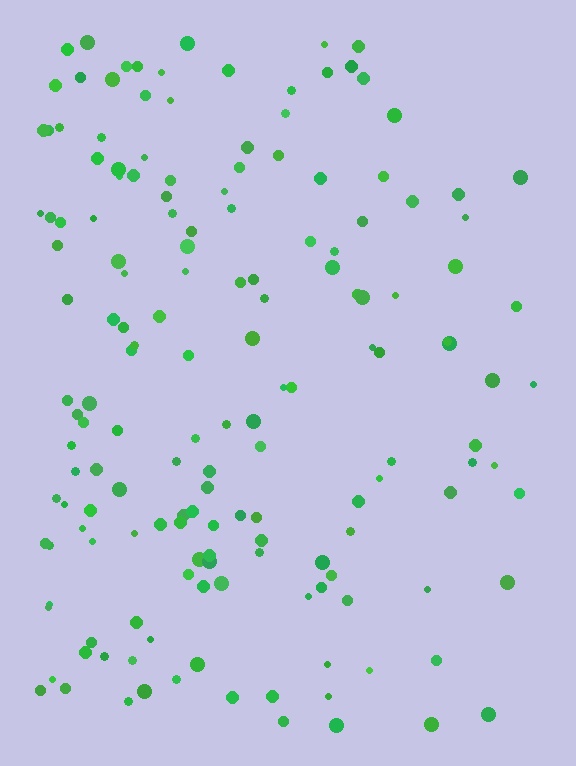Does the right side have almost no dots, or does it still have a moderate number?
Still a moderate number, just noticeably fewer than the left.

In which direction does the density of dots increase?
From right to left, with the left side densest.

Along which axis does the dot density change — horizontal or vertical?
Horizontal.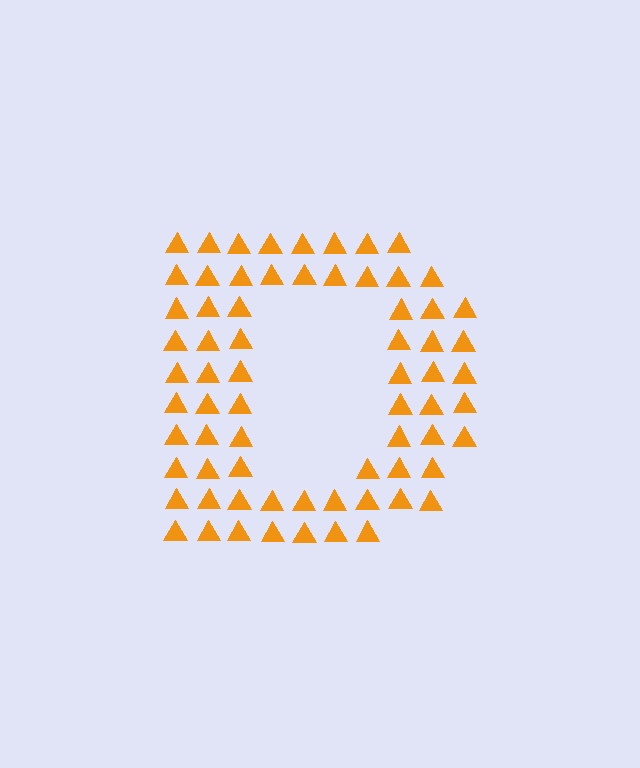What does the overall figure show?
The overall figure shows the letter D.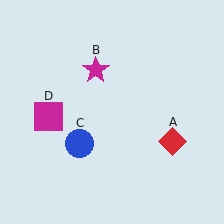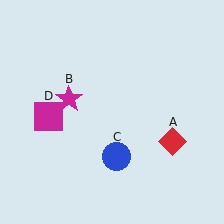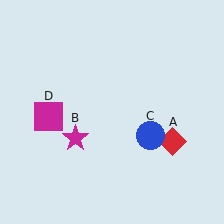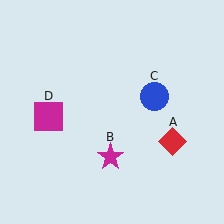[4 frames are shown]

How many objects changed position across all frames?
2 objects changed position: magenta star (object B), blue circle (object C).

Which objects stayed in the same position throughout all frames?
Red diamond (object A) and magenta square (object D) remained stationary.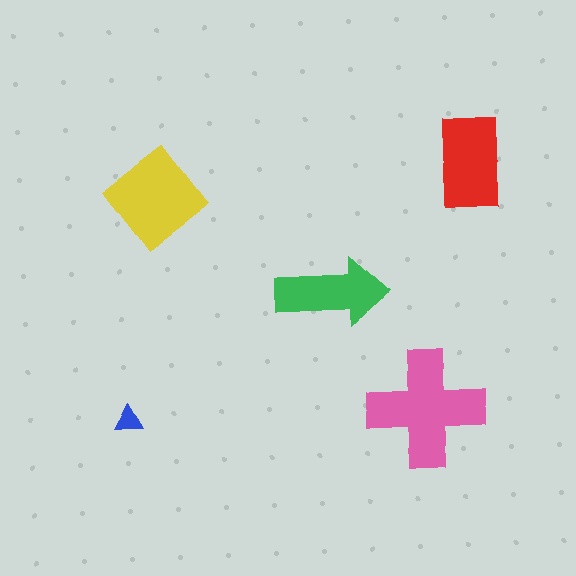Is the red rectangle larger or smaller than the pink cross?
Smaller.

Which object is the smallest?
The blue triangle.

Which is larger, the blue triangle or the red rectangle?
The red rectangle.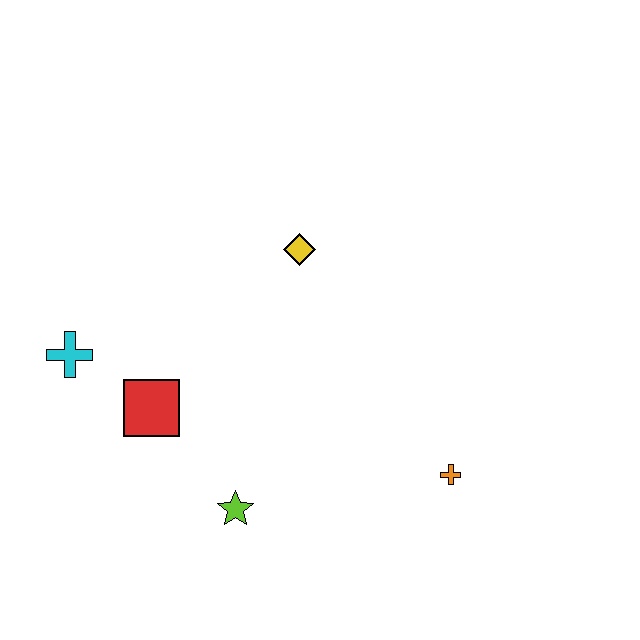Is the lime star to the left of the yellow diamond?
Yes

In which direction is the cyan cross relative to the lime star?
The cyan cross is to the left of the lime star.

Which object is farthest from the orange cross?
The cyan cross is farthest from the orange cross.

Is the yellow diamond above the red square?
Yes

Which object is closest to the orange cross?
The lime star is closest to the orange cross.